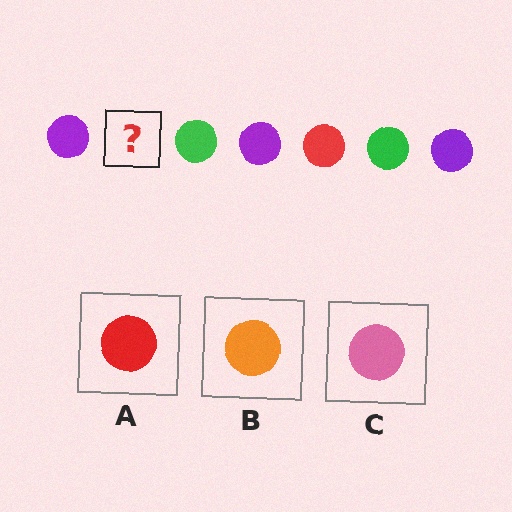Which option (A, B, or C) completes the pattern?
A.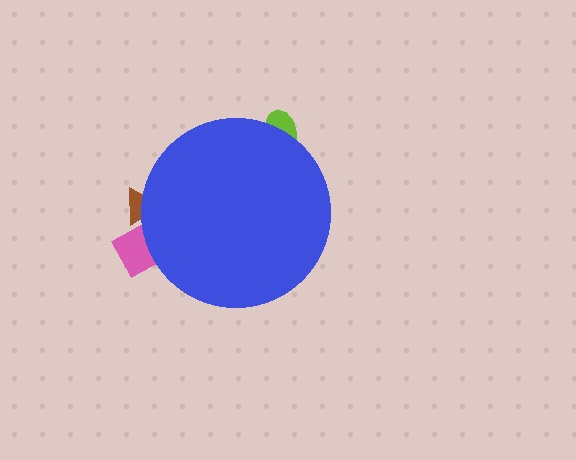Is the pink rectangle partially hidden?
Yes, the pink rectangle is partially hidden behind the blue circle.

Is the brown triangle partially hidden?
Yes, the brown triangle is partially hidden behind the blue circle.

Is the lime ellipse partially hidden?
Yes, the lime ellipse is partially hidden behind the blue circle.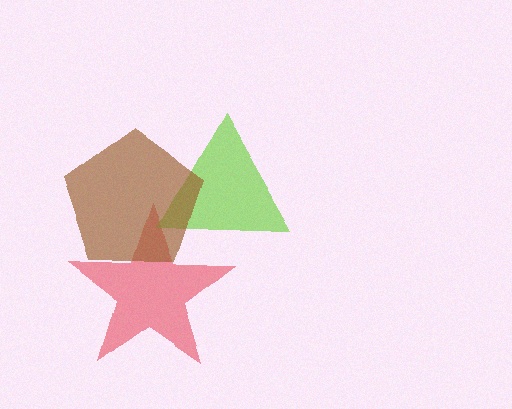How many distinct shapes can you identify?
There are 3 distinct shapes: a red star, a lime triangle, a brown pentagon.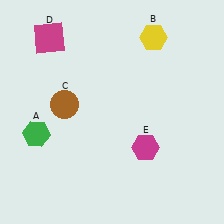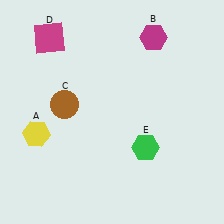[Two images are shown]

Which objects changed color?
A changed from green to yellow. B changed from yellow to magenta. E changed from magenta to green.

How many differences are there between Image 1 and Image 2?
There are 3 differences between the two images.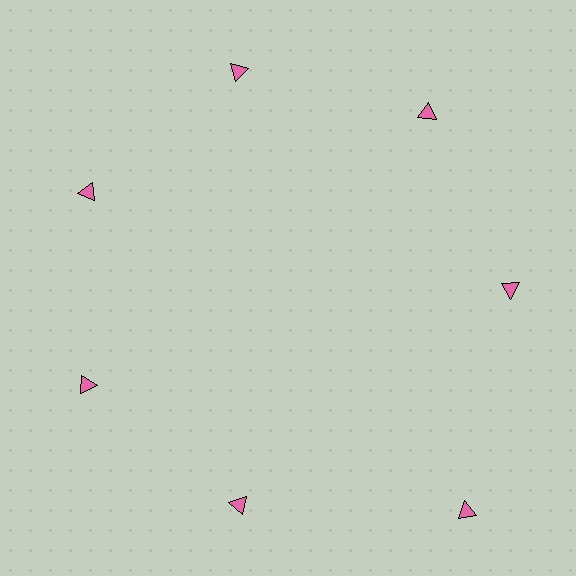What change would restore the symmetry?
The symmetry would be restored by moving it inward, back onto the ring so that all 7 triangles sit at equal angles and equal distance from the center.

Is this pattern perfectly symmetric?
No. The 7 pink triangles are arranged in a ring, but one element near the 5 o'clock position is pushed outward from the center, breaking the 7-fold rotational symmetry.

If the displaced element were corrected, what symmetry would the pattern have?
It would have 7-fold rotational symmetry — the pattern would map onto itself every 51 degrees.